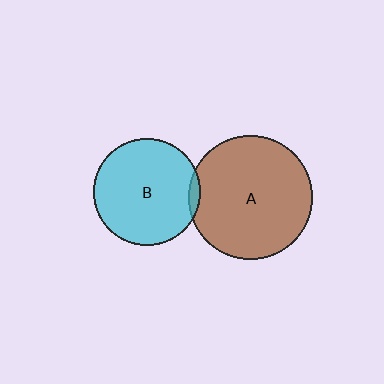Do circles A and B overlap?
Yes.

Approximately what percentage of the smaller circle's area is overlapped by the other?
Approximately 5%.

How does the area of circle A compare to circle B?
Approximately 1.3 times.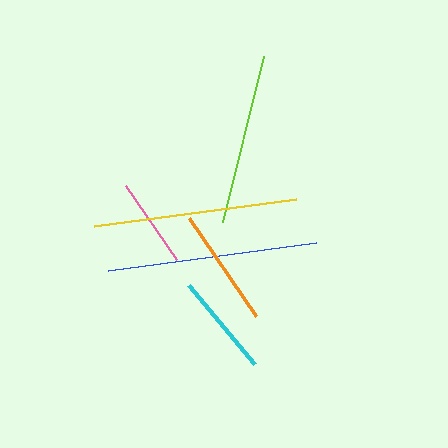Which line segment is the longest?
The blue line is the longest at approximately 210 pixels.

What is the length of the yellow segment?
The yellow segment is approximately 204 pixels long.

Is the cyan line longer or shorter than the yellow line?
The yellow line is longer than the cyan line.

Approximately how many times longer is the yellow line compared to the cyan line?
The yellow line is approximately 2.0 times the length of the cyan line.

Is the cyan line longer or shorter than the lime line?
The lime line is longer than the cyan line.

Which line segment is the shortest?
The pink line is the shortest at approximately 89 pixels.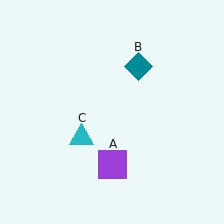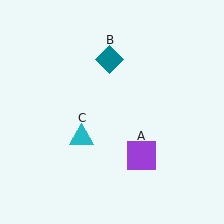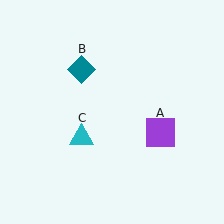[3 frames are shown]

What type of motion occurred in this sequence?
The purple square (object A), teal diamond (object B) rotated counterclockwise around the center of the scene.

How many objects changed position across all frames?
2 objects changed position: purple square (object A), teal diamond (object B).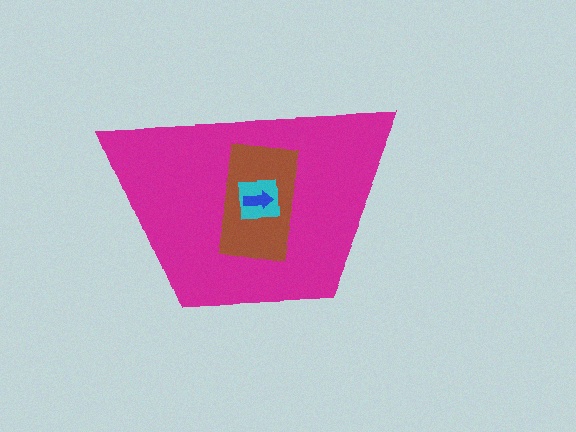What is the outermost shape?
The magenta trapezoid.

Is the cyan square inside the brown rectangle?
Yes.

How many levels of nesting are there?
4.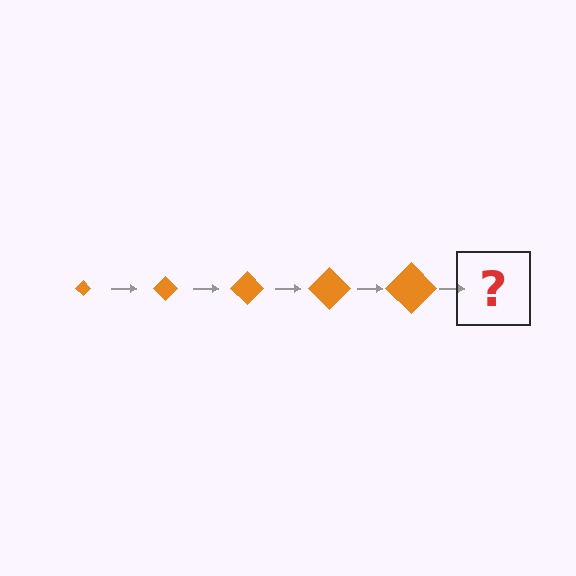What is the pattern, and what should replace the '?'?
The pattern is that the diamond gets progressively larger each step. The '?' should be an orange diamond, larger than the previous one.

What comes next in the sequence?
The next element should be an orange diamond, larger than the previous one.